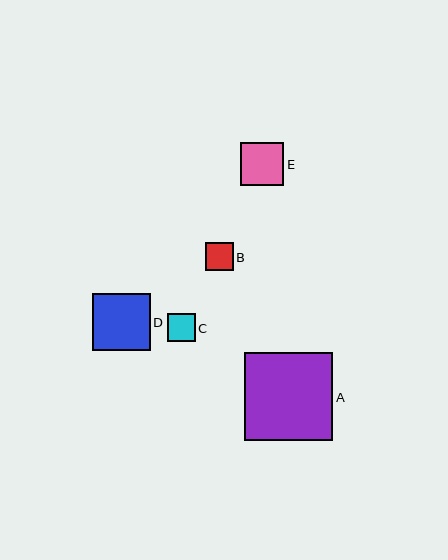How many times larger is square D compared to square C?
Square D is approximately 2.0 times the size of square C.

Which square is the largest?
Square A is the largest with a size of approximately 88 pixels.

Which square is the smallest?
Square B is the smallest with a size of approximately 28 pixels.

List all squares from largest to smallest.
From largest to smallest: A, D, E, C, B.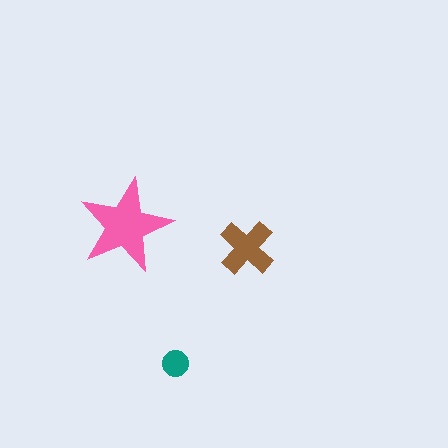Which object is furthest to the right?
The brown cross is rightmost.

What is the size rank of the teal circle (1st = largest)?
3rd.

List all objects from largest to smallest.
The pink star, the brown cross, the teal circle.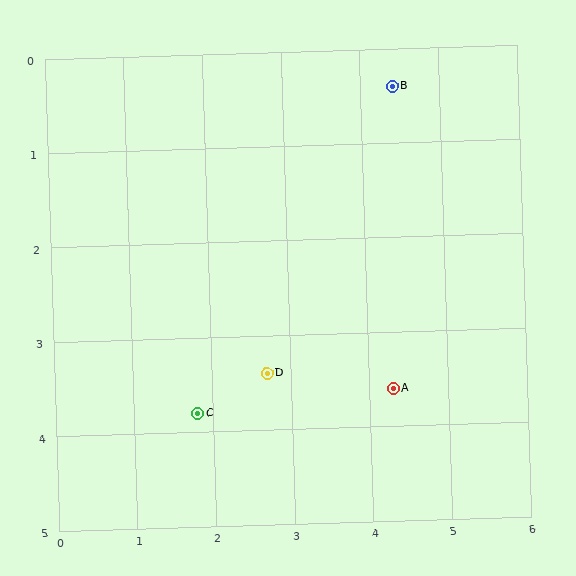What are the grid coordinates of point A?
Point A is at approximately (4.3, 3.6).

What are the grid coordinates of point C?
Point C is at approximately (1.8, 3.8).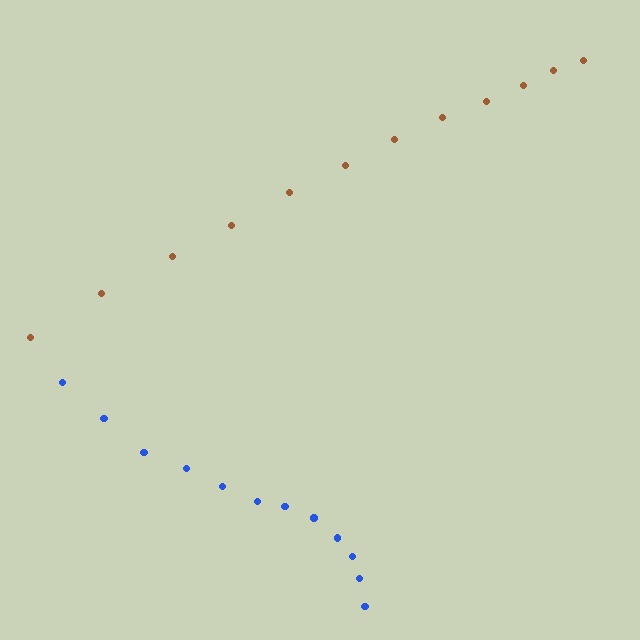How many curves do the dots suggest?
There are 2 distinct paths.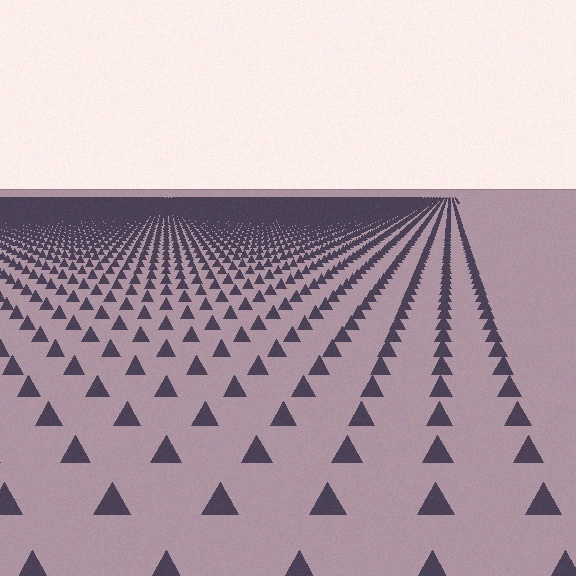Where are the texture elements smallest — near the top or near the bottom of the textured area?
Near the top.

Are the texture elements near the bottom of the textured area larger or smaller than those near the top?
Larger. Near the bottom, elements are closer to the viewer and appear at a bigger on-screen size.